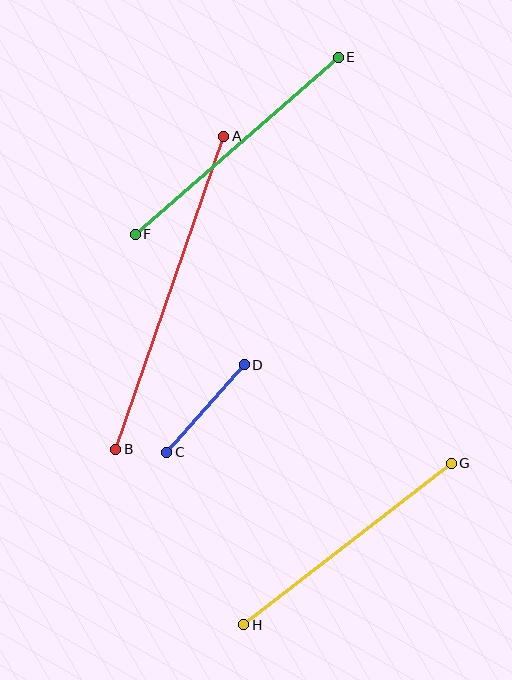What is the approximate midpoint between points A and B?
The midpoint is at approximately (170, 293) pixels.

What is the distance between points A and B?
The distance is approximately 331 pixels.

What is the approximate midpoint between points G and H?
The midpoint is at approximately (348, 544) pixels.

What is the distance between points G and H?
The distance is approximately 263 pixels.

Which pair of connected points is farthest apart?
Points A and B are farthest apart.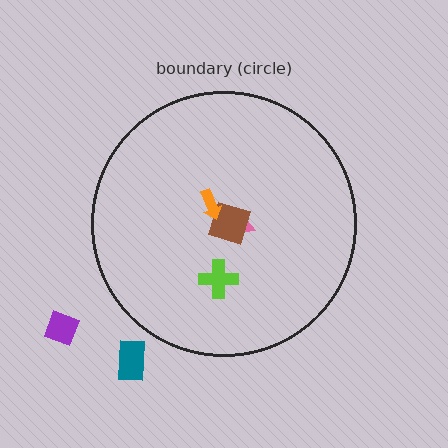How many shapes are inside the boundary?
4 inside, 2 outside.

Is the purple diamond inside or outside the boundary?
Outside.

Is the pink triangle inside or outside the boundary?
Inside.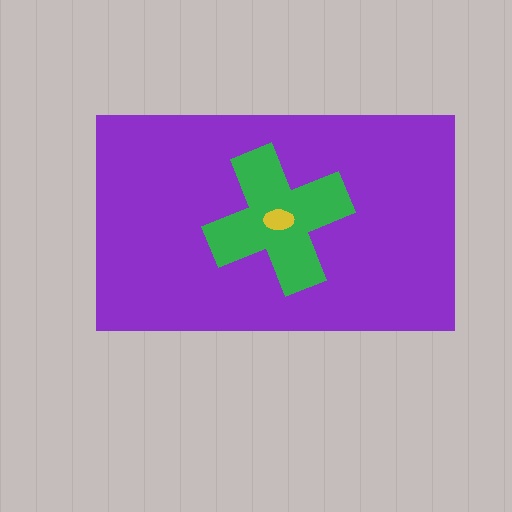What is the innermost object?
The yellow ellipse.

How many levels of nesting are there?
3.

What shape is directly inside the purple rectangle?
The green cross.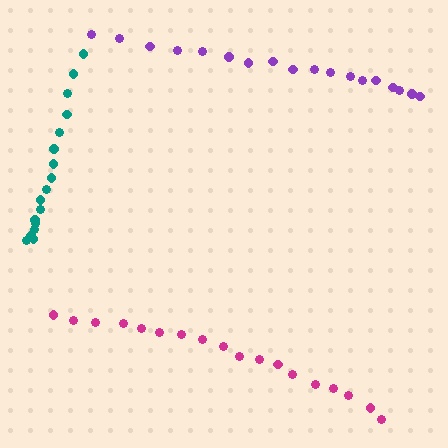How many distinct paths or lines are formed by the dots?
There are 3 distinct paths.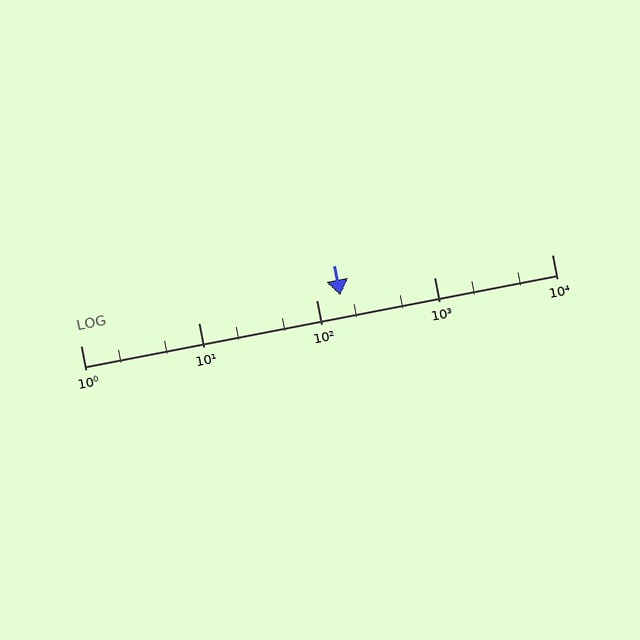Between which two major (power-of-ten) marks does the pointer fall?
The pointer is between 100 and 1000.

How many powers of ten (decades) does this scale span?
The scale spans 4 decades, from 1 to 10000.